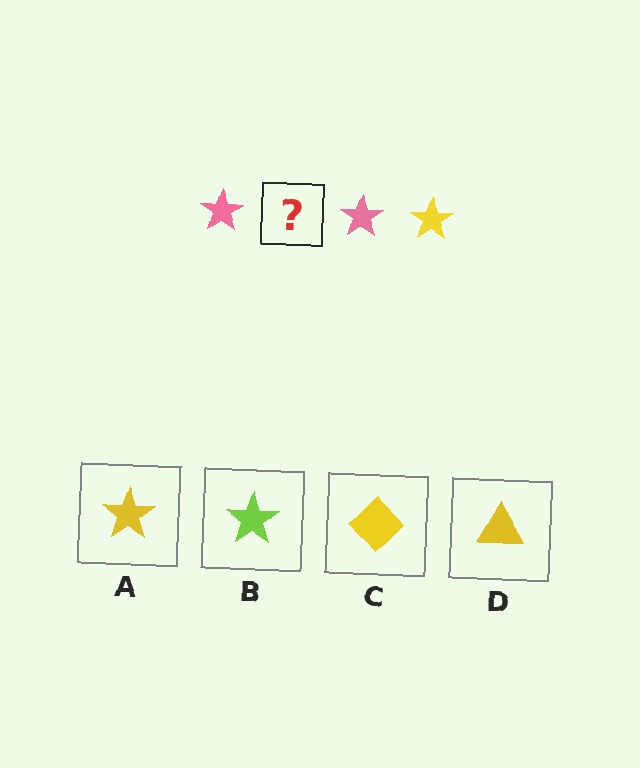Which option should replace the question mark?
Option A.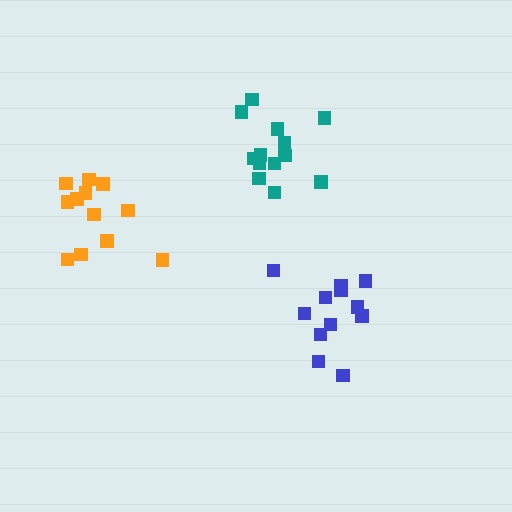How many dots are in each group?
Group 1: 13 dots, Group 2: 12 dots, Group 3: 12 dots (37 total).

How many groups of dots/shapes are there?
There are 3 groups.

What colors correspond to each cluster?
The clusters are colored: teal, blue, orange.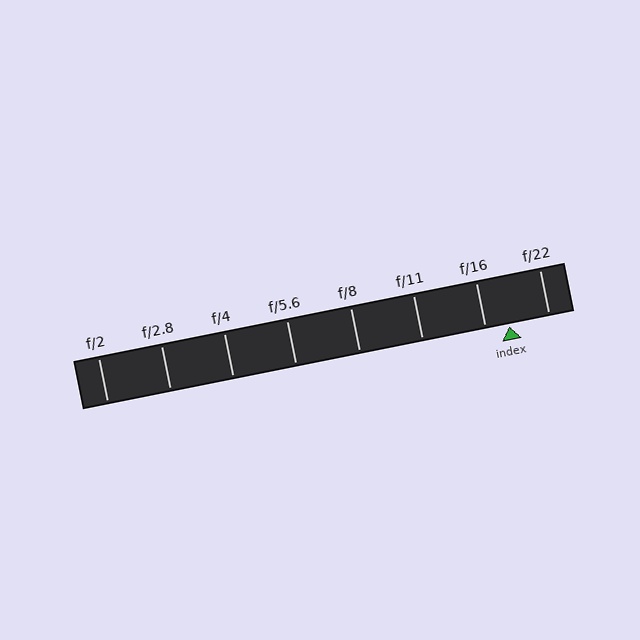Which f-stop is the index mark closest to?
The index mark is closest to f/16.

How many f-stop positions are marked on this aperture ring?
There are 8 f-stop positions marked.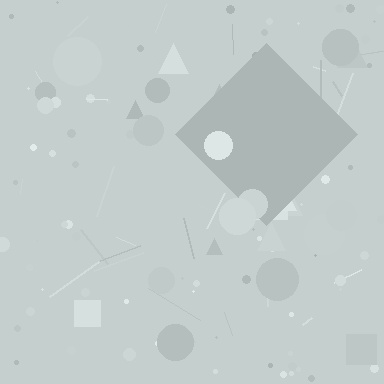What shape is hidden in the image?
A diamond is hidden in the image.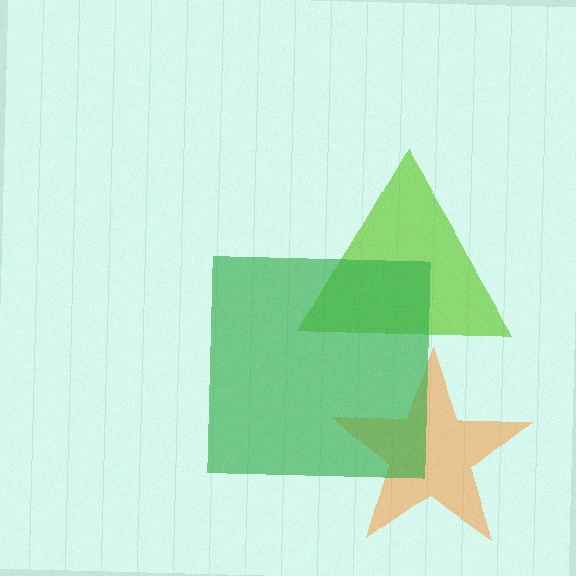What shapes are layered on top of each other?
The layered shapes are: an orange star, a lime triangle, a green square.